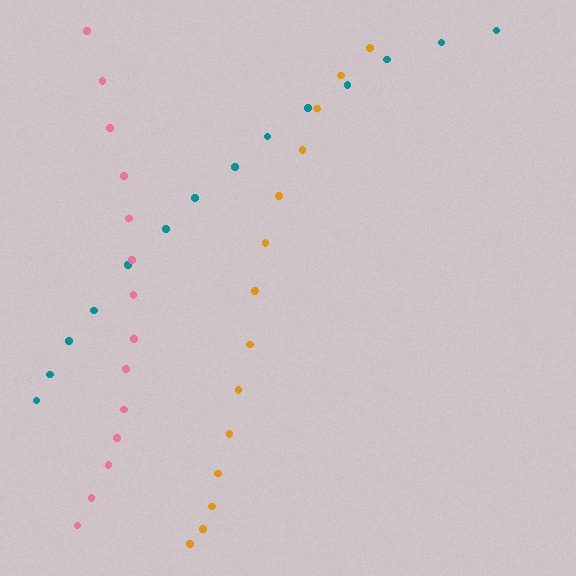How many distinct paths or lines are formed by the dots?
There are 3 distinct paths.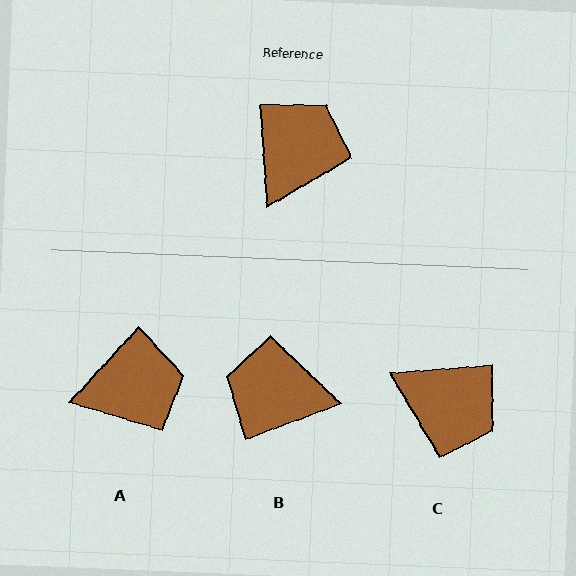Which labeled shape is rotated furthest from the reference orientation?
B, about 107 degrees away.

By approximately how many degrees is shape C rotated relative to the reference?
Approximately 90 degrees clockwise.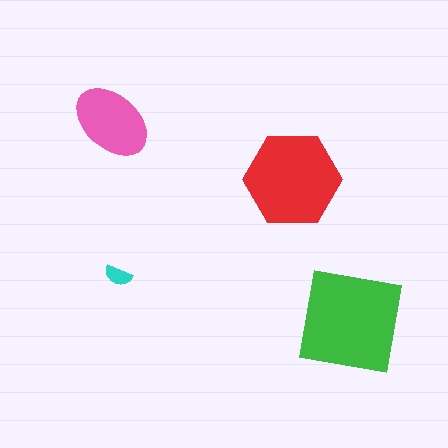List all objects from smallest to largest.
The cyan semicircle, the pink ellipse, the red hexagon, the green square.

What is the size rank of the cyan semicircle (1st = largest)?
4th.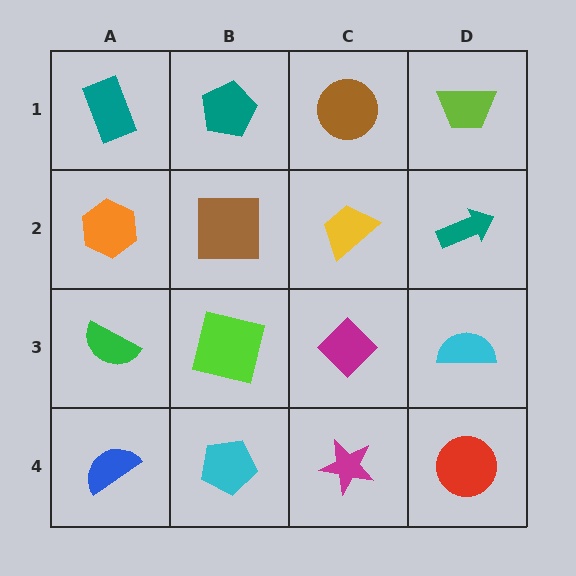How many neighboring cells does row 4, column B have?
3.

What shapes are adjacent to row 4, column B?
A lime square (row 3, column B), a blue semicircle (row 4, column A), a magenta star (row 4, column C).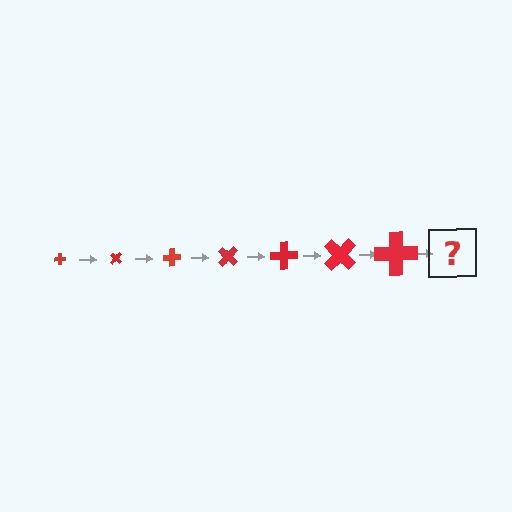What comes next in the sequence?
The next element should be a cross, larger than the previous one and rotated 315 degrees from the start.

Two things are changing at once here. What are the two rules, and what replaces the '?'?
The two rules are that the cross grows larger each step and it rotates 45 degrees each step. The '?' should be a cross, larger than the previous one and rotated 315 degrees from the start.